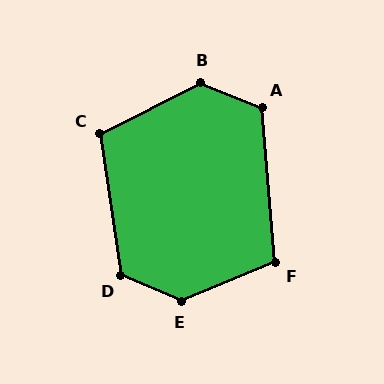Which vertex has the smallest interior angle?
F, at approximately 107 degrees.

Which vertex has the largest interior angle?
E, at approximately 135 degrees.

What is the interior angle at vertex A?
Approximately 117 degrees (obtuse).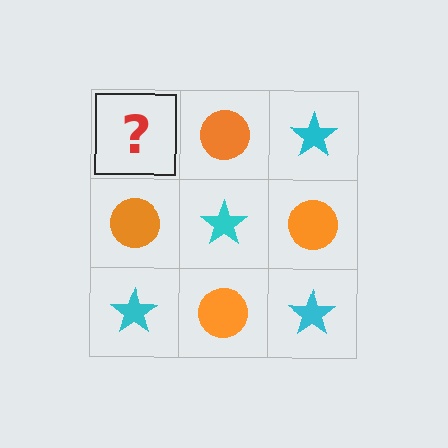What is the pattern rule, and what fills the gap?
The rule is that it alternates cyan star and orange circle in a checkerboard pattern. The gap should be filled with a cyan star.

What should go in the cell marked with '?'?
The missing cell should contain a cyan star.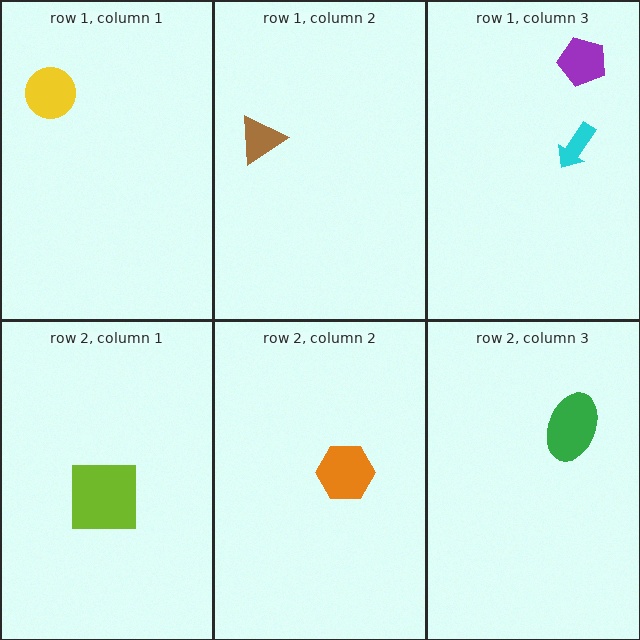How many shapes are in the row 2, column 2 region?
1.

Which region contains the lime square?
The row 2, column 1 region.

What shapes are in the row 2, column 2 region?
The orange hexagon.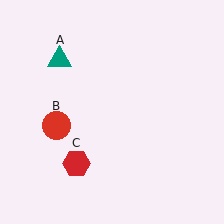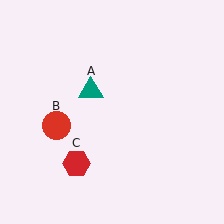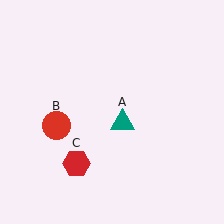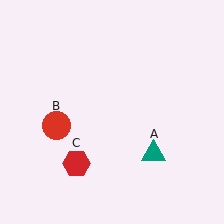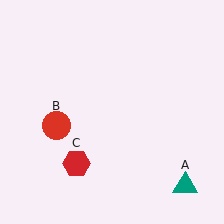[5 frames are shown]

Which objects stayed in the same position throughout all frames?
Red circle (object B) and red hexagon (object C) remained stationary.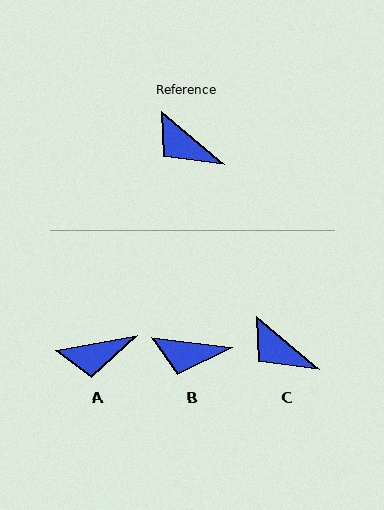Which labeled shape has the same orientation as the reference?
C.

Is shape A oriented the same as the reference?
No, it is off by about 51 degrees.